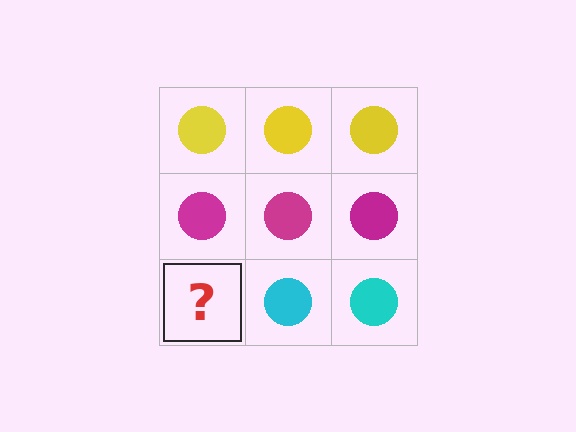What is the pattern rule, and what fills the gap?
The rule is that each row has a consistent color. The gap should be filled with a cyan circle.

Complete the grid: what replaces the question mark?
The question mark should be replaced with a cyan circle.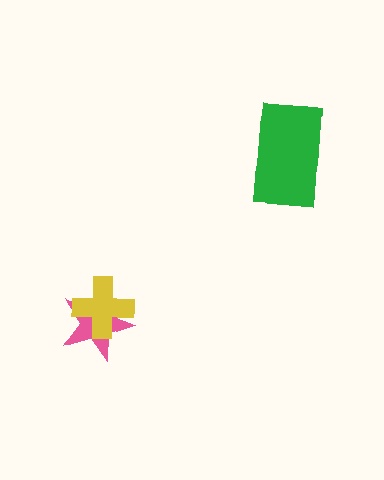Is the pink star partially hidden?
Yes, it is partially covered by another shape.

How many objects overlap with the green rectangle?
0 objects overlap with the green rectangle.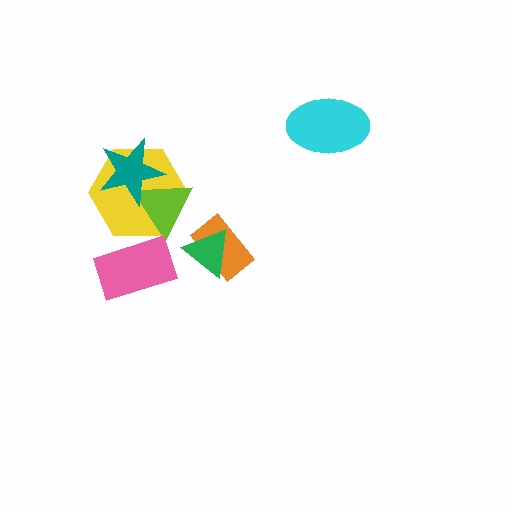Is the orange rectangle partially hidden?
Yes, it is partially covered by another shape.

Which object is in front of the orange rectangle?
The green triangle is in front of the orange rectangle.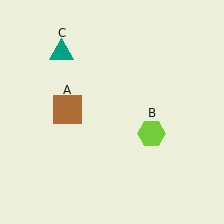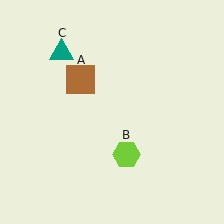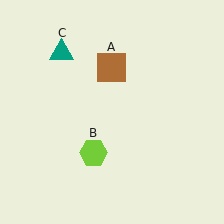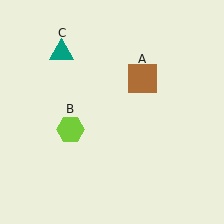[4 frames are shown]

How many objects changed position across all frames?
2 objects changed position: brown square (object A), lime hexagon (object B).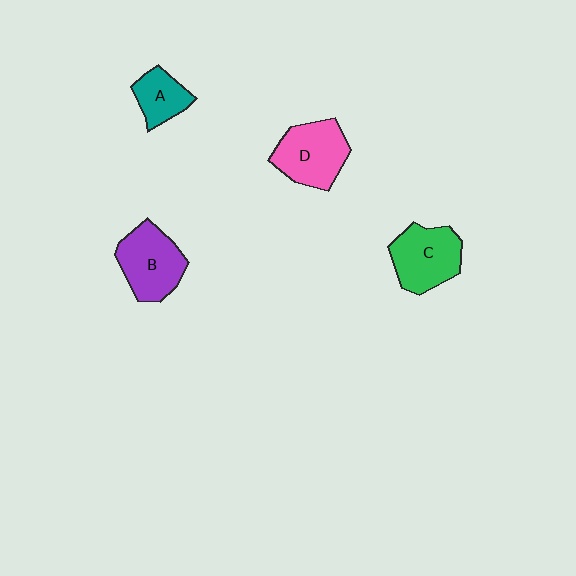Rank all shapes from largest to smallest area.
From largest to smallest: D (pink), B (purple), C (green), A (teal).